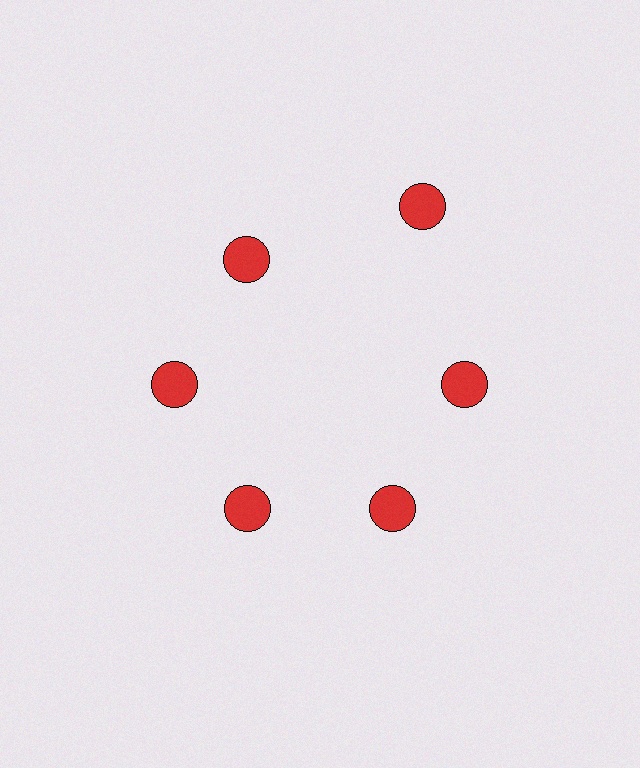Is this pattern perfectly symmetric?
No. The 6 red circles are arranged in a ring, but one element near the 1 o'clock position is pushed outward from the center, breaking the 6-fold rotational symmetry.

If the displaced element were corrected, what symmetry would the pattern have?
It would have 6-fold rotational symmetry — the pattern would map onto itself every 60 degrees.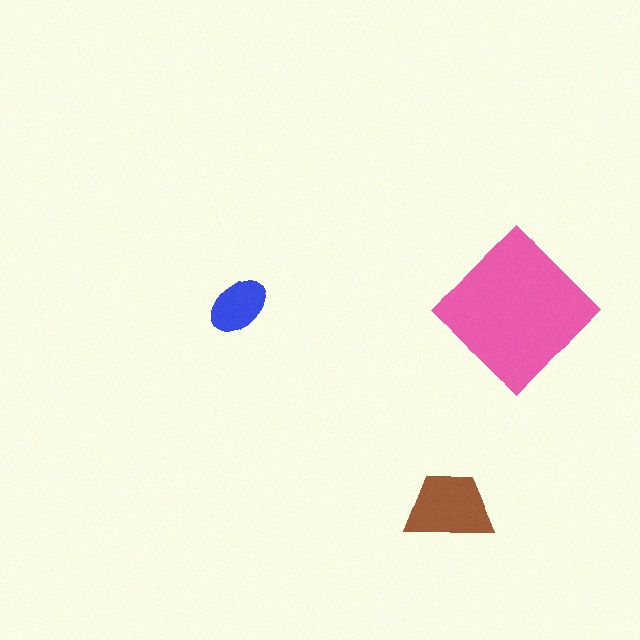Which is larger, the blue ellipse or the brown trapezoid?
The brown trapezoid.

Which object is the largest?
The pink diamond.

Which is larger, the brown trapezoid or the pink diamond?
The pink diamond.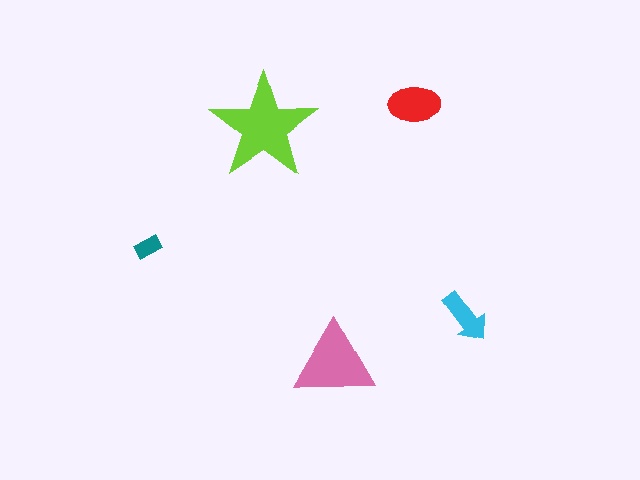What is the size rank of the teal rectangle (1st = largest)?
5th.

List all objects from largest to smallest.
The lime star, the pink triangle, the red ellipse, the cyan arrow, the teal rectangle.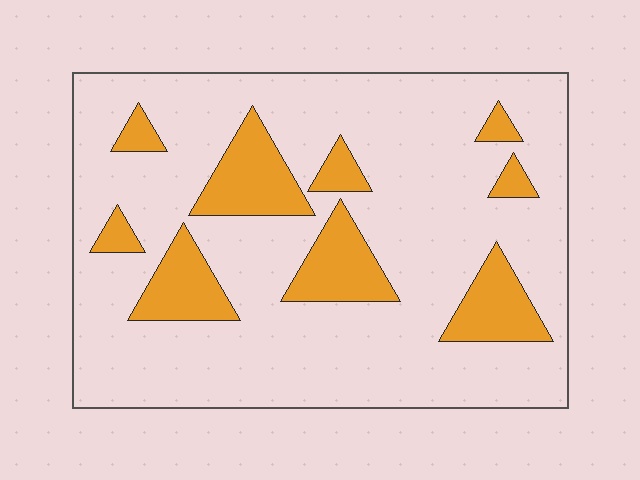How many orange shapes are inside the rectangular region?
9.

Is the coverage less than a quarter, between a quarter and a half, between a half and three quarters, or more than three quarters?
Less than a quarter.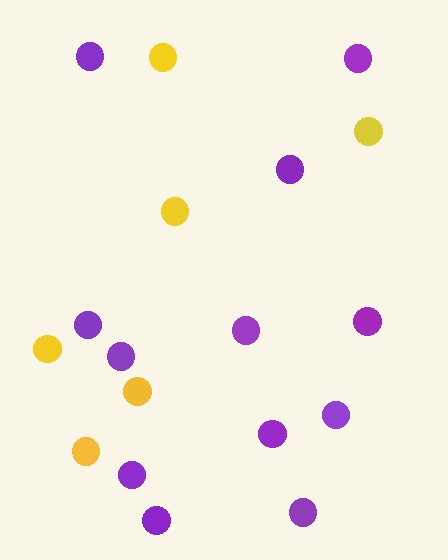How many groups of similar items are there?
There are 2 groups: one group of purple circles (12) and one group of yellow circles (6).